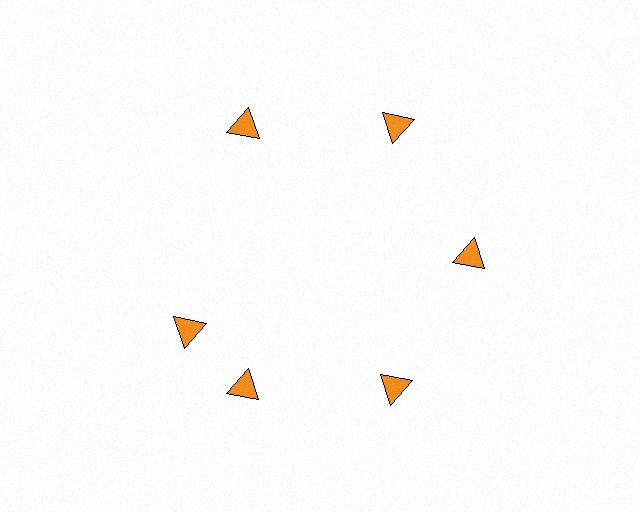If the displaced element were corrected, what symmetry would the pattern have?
It would have 6-fold rotational symmetry — the pattern would map onto itself every 60 degrees.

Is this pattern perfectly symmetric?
No. The 6 orange triangles are arranged in a ring, but one element near the 9 o'clock position is rotated out of alignment along the ring, breaking the 6-fold rotational symmetry.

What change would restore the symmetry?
The symmetry would be restored by rotating it back into even spacing with its neighbors so that all 6 triangles sit at equal angles and equal distance from the center.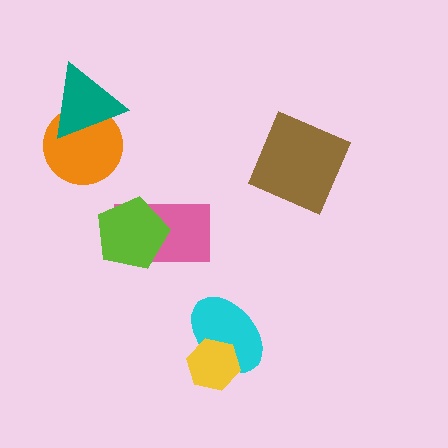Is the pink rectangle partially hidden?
Yes, it is partially covered by another shape.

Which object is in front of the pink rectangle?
The lime pentagon is in front of the pink rectangle.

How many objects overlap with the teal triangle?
1 object overlaps with the teal triangle.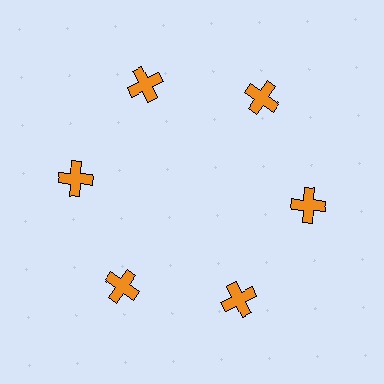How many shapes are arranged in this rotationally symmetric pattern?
There are 6 shapes, arranged in 6 groups of 1.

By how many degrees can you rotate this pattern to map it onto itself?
The pattern maps onto itself every 60 degrees of rotation.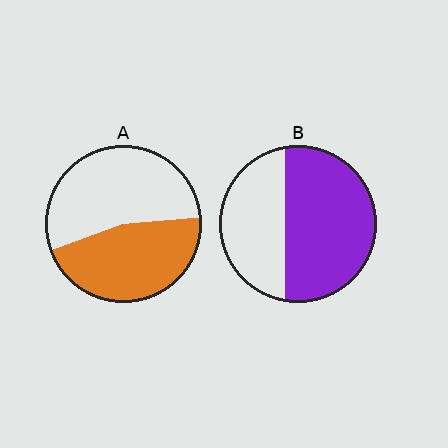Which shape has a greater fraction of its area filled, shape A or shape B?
Shape B.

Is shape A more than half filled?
No.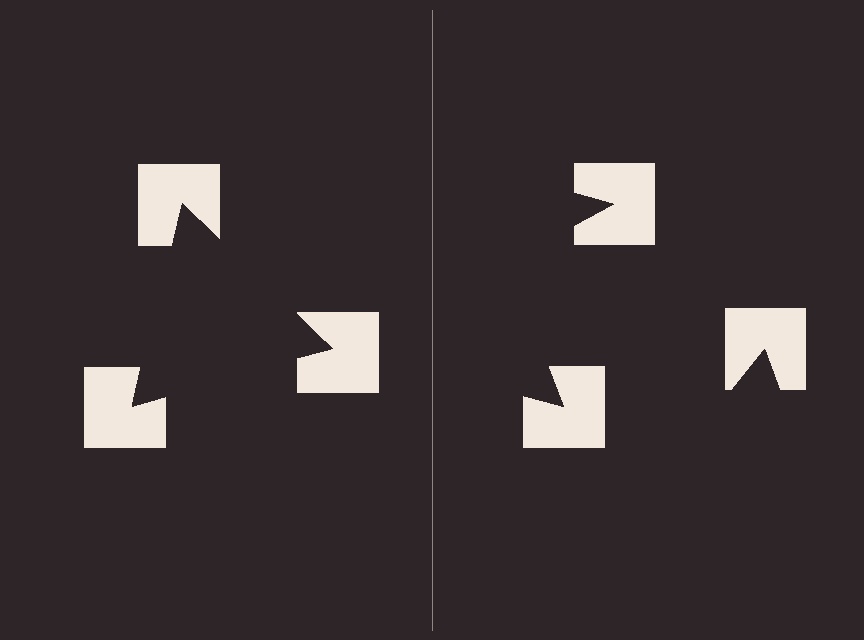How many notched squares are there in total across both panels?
6 — 3 on each side.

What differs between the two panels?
The notched squares are positioned identically on both sides; only the wedge orientations differ. On the left they align to a triangle; on the right they are misaligned.